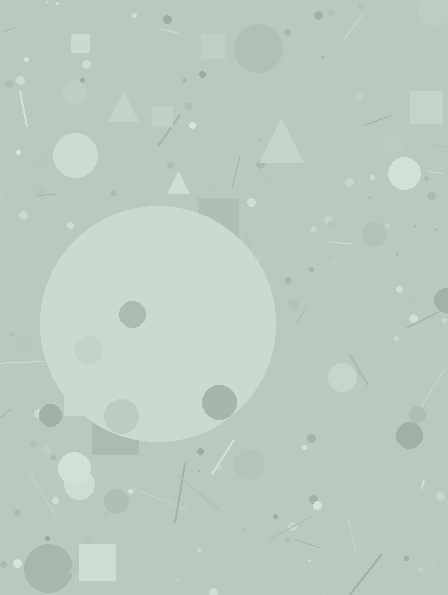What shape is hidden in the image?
A circle is hidden in the image.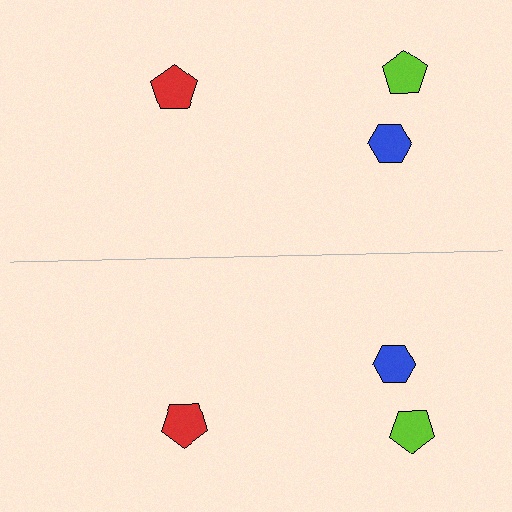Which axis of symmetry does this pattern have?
The pattern has a horizontal axis of symmetry running through the center of the image.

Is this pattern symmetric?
Yes, this pattern has bilateral (reflection) symmetry.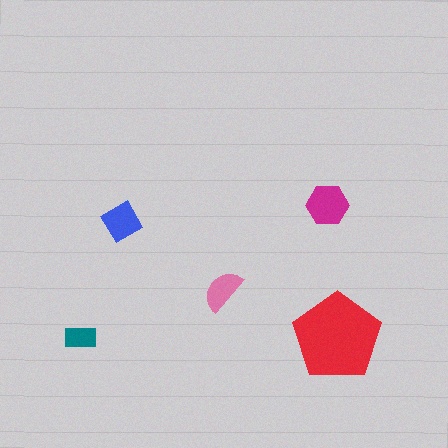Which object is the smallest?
The teal rectangle.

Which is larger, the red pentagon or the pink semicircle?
The red pentagon.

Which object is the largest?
The red pentagon.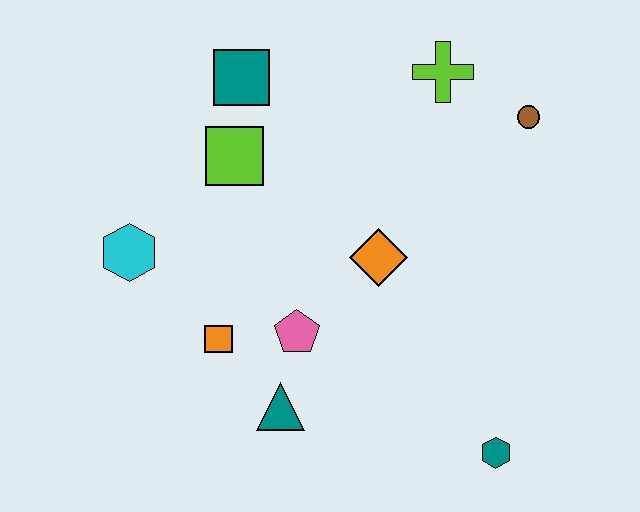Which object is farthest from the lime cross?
The teal hexagon is farthest from the lime cross.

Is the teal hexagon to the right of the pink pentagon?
Yes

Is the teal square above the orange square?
Yes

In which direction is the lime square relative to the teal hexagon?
The lime square is above the teal hexagon.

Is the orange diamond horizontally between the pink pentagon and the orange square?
No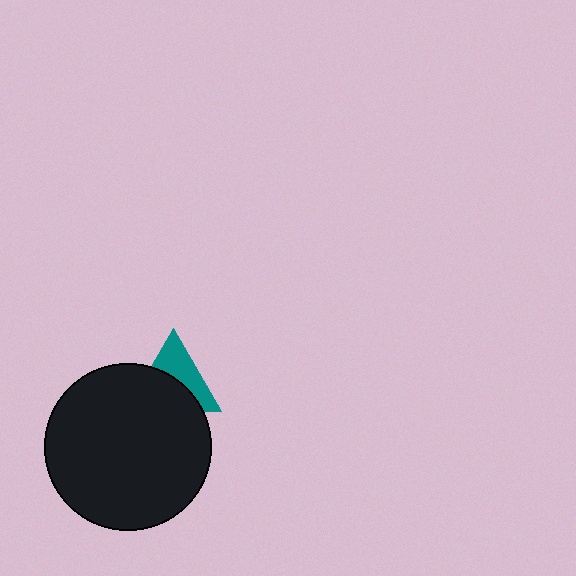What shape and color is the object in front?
The object in front is a black circle.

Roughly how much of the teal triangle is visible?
About half of it is visible (roughly 48%).